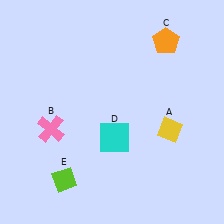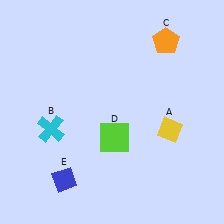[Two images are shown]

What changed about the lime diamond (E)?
In Image 1, E is lime. In Image 2, it changed to blue.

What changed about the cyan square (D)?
In Image 1, D is cyan. In Image 2, it changed to lime.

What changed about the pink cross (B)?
In Image 1, B is pink. In Image 2, it changed to cyan.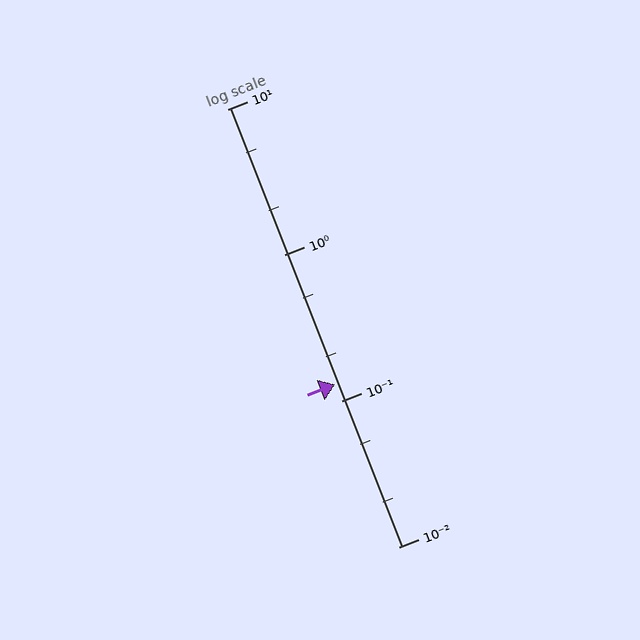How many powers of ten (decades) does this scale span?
The scale spans 3 decades, from 0.01 to 10.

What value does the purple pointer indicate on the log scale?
The pointer indicates approximately 0.13.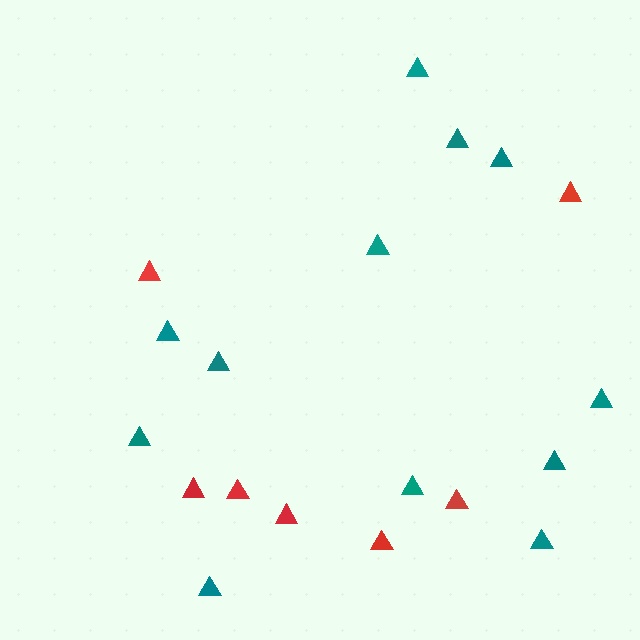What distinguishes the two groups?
There are 2 groups: one group of teal triangles (12) and one group of red triangles (7).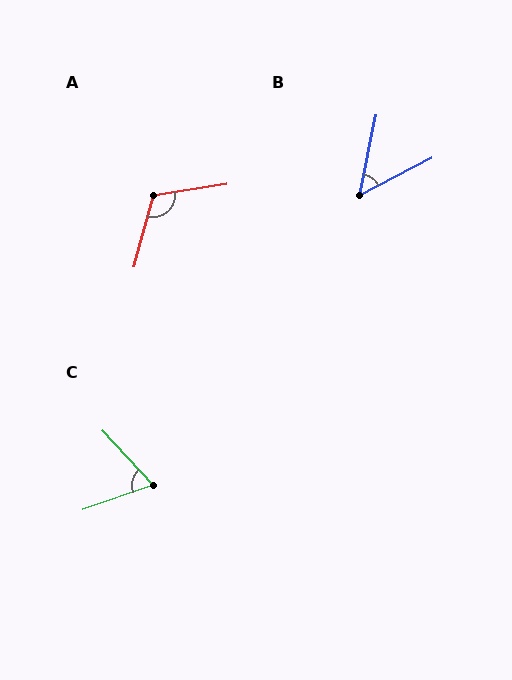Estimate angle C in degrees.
Approximately 66 degrees.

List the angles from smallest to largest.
B (51°), C (66°), A (114°).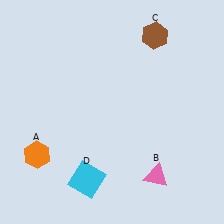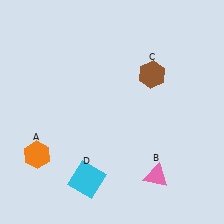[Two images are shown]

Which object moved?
The brown hexagon (C) moved down.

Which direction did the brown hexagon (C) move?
The brown hexagon (C) moved down.